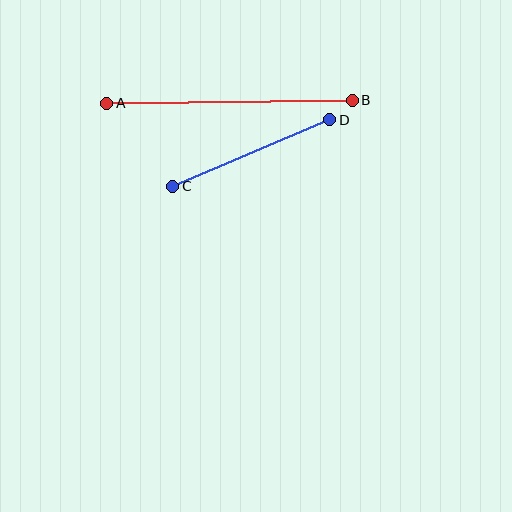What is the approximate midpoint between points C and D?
The midpoint is at approximately (251, 153) pixels.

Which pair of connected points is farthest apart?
Points A and B are farthest apart.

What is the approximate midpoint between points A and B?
The midpoint is at approximately (229, 102) pixels.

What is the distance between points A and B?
The distance is approximately 245 pixels.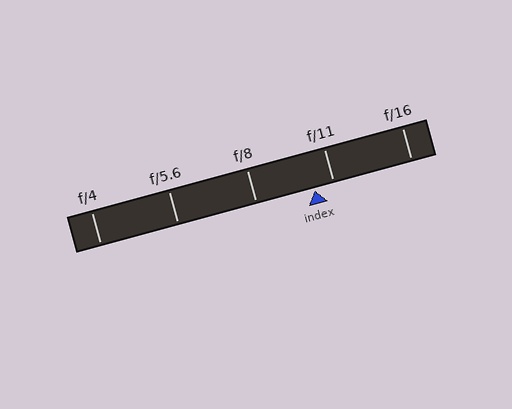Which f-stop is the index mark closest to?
The index mark is closest to f/11.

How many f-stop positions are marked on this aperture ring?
There are 5 f-stop positions marked.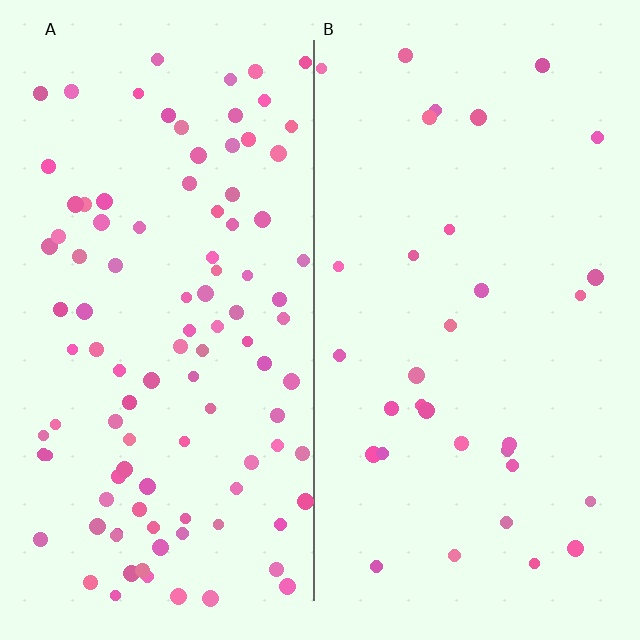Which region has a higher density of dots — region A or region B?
A (the left).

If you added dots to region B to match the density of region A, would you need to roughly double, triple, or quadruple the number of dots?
Approximately triple.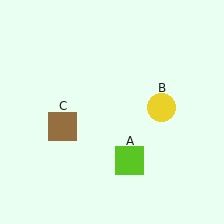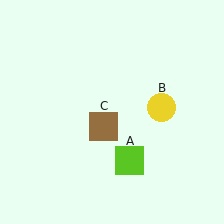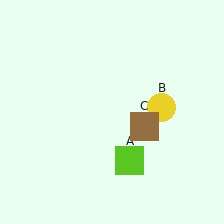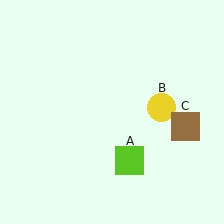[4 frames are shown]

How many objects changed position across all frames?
1 object changed position: brown square (object C).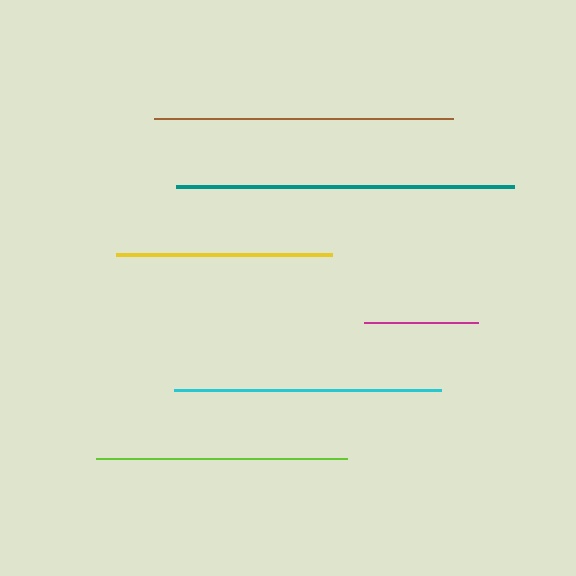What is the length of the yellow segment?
The yellow segment is approximately 216 pixels long.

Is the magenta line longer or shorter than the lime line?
The lime line is longer than the magenta line.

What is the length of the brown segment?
The brown segment is approximately 300 pixels long.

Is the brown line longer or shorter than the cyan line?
The brown line is longer than the cyan line.